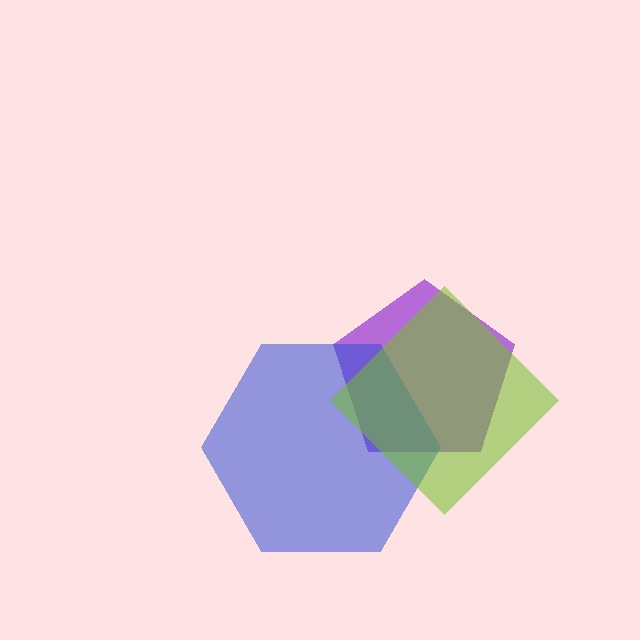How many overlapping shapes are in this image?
There are 3 overlapping shapes in the image.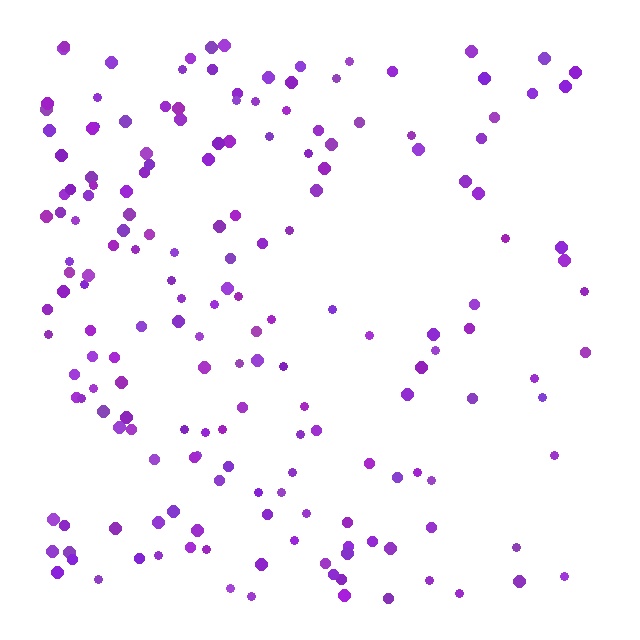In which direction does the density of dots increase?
From right to left, with the left side densest.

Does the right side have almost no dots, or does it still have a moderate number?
Still a moderate number, just noticeably fewer than the left.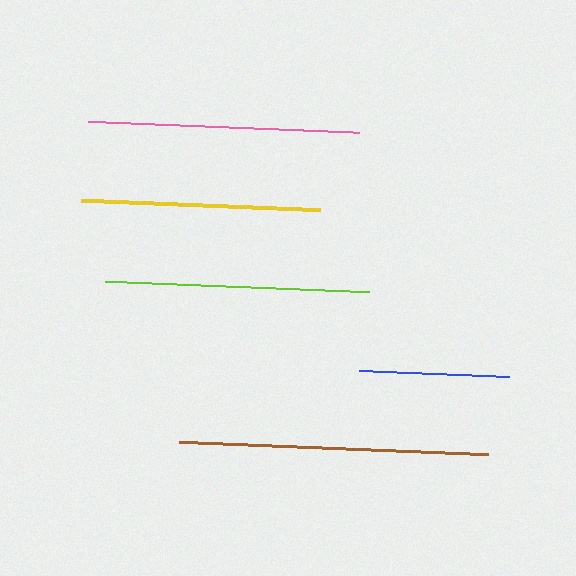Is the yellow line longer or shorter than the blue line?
The yellow line is longer than the blue line.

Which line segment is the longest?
The brown line is the longest at approximately 311 pixels.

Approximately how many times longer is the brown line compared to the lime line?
The brown line is approximately 1.2 times the length of the lime line.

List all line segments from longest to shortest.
From longest to shortest: brown, pink, lime, yellow, blue.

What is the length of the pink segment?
The pink segment is approximately 273 pixels long.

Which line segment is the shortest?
The blue line is the shortest at approximately 150 pixels.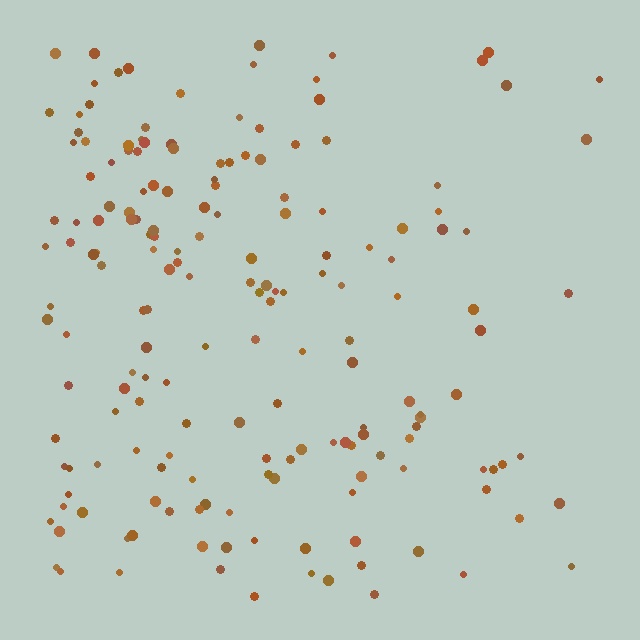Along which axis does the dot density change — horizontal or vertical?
Horizontal.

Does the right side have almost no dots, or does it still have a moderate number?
Still a moderate number, just noticeably fewer than the left.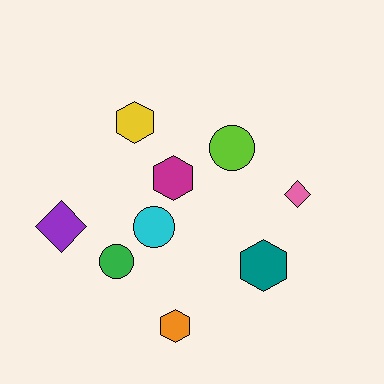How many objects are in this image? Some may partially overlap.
There are 9 objects.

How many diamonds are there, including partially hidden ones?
There are 2 diamonds.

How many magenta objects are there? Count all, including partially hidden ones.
There is 1 magenta object.